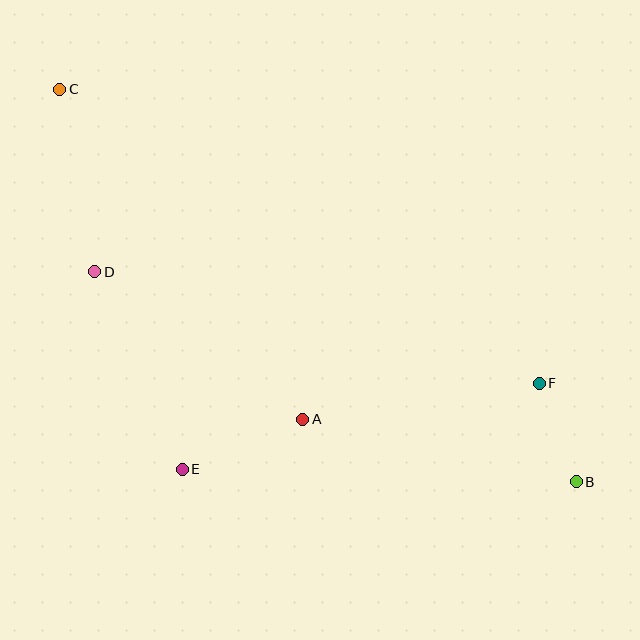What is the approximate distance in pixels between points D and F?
The distance between D and F is approximately 459 pixels.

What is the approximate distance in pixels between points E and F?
The distance between E and F is approximately 367 pixels.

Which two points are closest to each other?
Points B and F are closest to each other.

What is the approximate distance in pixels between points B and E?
The distance between B and E is approximately 394 pixels.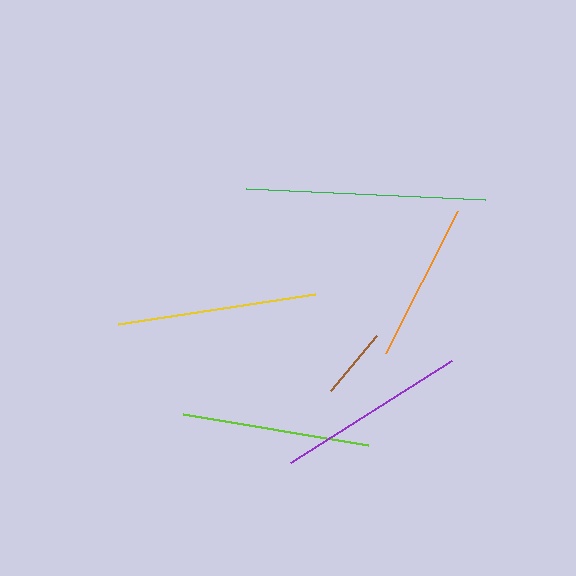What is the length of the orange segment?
The orange segment is approximately 159 pixels long.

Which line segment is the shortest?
The brown line is the shortest at approximately 71 pixels.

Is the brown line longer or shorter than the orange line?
The orange line is longer than the brown line.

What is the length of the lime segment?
The lime segment is approximately 187 pixels long.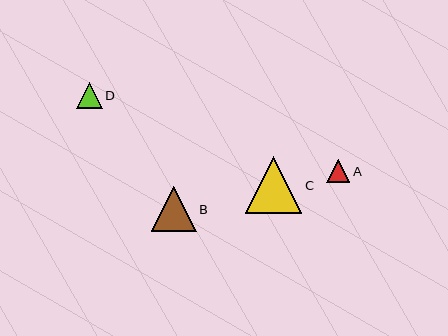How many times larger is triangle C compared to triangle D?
Triangle C is approximately 2.2 times the size of triangle D.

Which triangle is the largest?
Triangle C is the largest with a size of approximately 57 pixels.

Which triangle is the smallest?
Triangle A is the smallest with a size of approximately 23 pixels.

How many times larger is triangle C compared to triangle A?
Triangle C is approximately 2.5 times the size of triangle A.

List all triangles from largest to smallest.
From largest to smallest: C, B, D, A.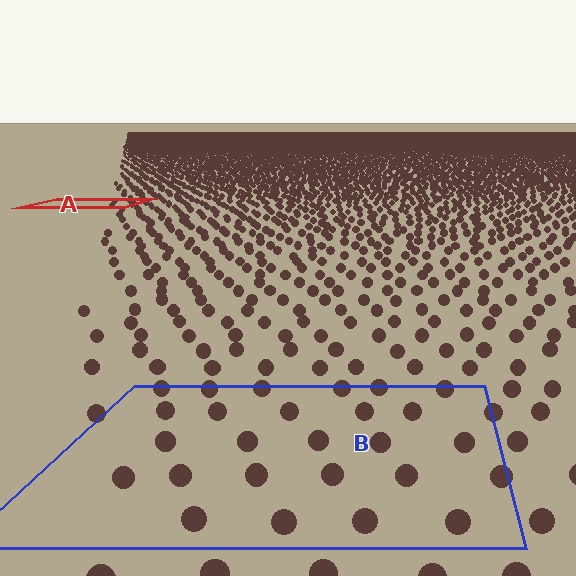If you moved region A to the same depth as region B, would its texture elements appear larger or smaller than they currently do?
They would appear larger. At a closer depth, the same texture elements are projected at a bigger on-screen size.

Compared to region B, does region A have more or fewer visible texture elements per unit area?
Region A has more texture elements per unit area — they are packed more densely because it is farther away.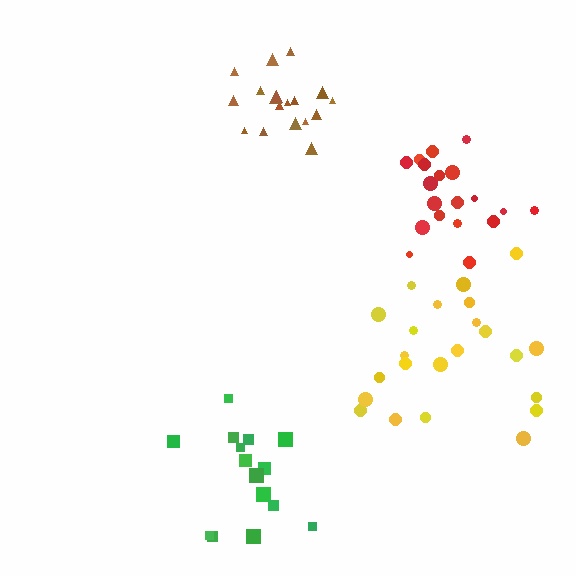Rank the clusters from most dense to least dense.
brown, red, green, yellow.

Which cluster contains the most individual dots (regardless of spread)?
Yellow (23).